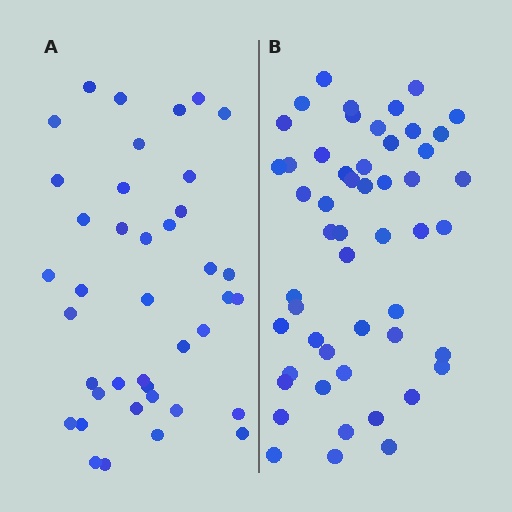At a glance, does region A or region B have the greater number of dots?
Region B (the right region) has more dots.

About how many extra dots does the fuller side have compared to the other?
Region B has roughly 12 or so more dots than region A.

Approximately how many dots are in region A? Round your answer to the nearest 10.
About 40 dots.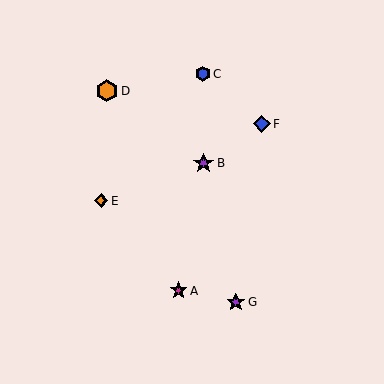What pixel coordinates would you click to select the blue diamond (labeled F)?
Click at (262, 124) to select the blue diamond F.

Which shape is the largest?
The orange hexagon (labeled D) is the largest.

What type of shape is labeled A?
Shape A is a magenta star.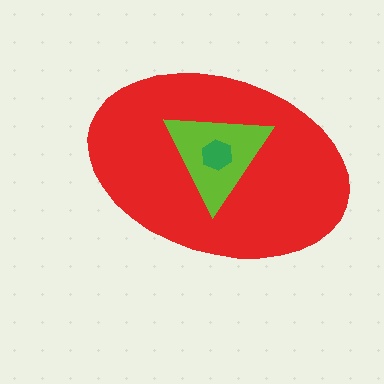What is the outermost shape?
The red ellipse.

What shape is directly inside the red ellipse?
The lime triangle.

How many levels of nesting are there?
3.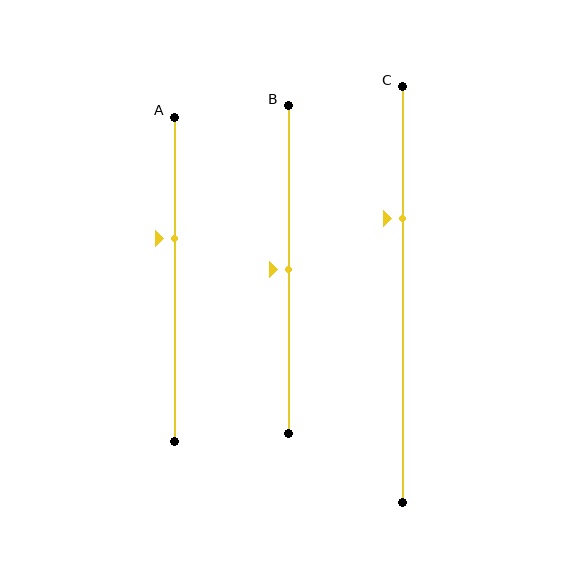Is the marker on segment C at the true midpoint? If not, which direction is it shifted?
No, the marker on segment C is shifted upward by about 18% of the segment length.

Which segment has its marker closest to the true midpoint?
Segment B has its marker closest to the true midpoint.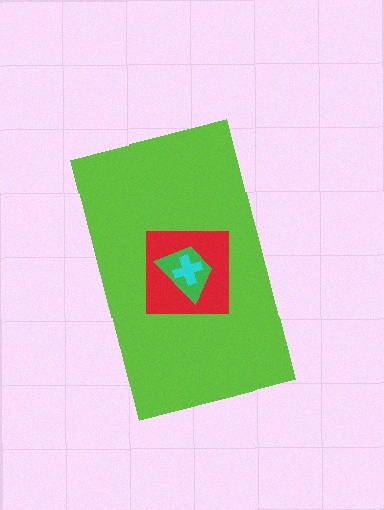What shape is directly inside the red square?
The green trapezoid.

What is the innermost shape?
The cyan cross.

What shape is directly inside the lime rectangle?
The red square.